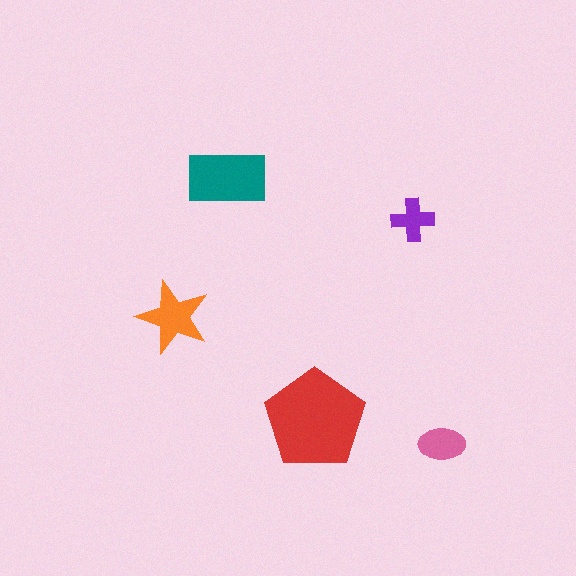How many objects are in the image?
There are 5 objects in the image.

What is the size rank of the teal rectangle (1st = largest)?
2nd.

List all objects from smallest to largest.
The purple cross, the pink ellipse, the orange star, the teal rectangle, the red pentagon.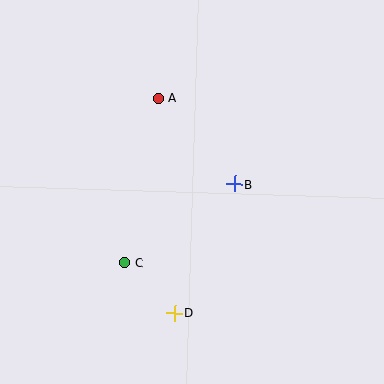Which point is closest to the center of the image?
Point B at (234, 184) is closest to the center.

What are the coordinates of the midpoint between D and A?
The midpoint between D and A is at (166, 206).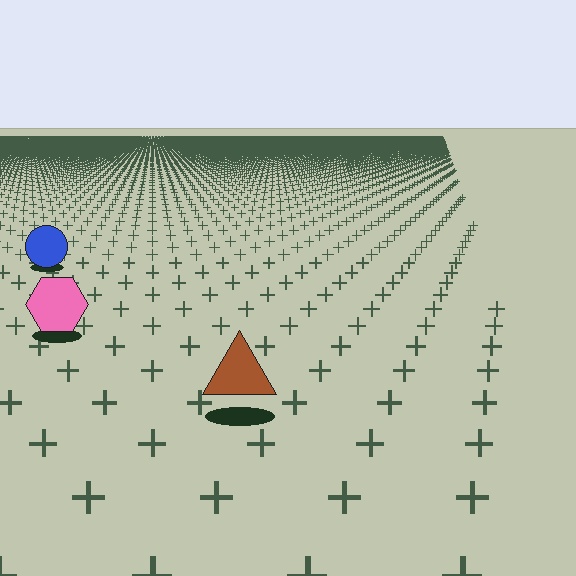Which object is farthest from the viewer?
The blue circle is farthest from the viewer. It appears smaller and the ground texture around it is denser.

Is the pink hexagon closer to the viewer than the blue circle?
Yes. The pink hexagon is closer — you can tell from the texture gradient: the ground texture is coarser near it.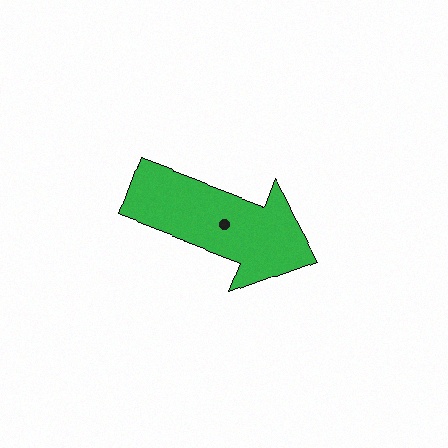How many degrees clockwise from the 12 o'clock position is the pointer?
Approximately 111 degrees.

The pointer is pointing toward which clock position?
Roughly 4 o'clock.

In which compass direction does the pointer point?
East.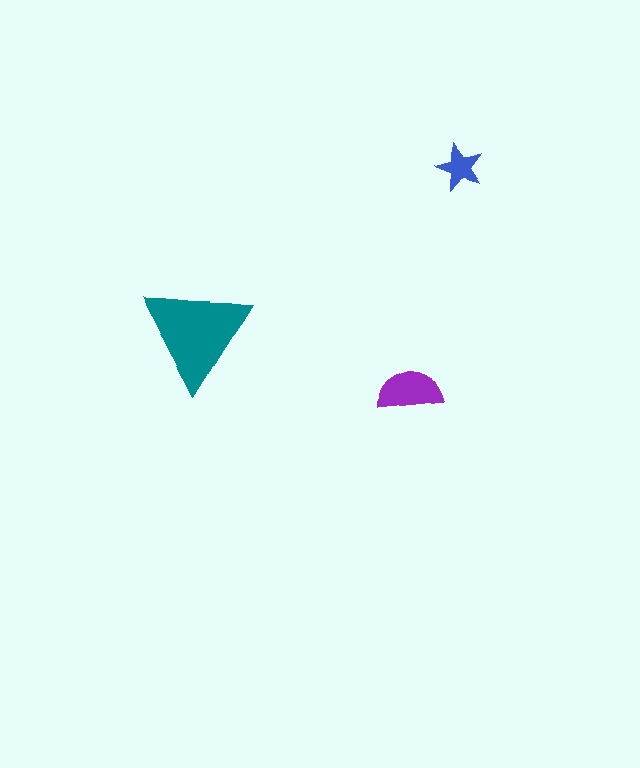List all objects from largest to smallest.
The teal triangle, the purple semicircle, the blue star.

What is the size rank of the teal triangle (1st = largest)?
1st.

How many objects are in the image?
There are 3 objects in the image.